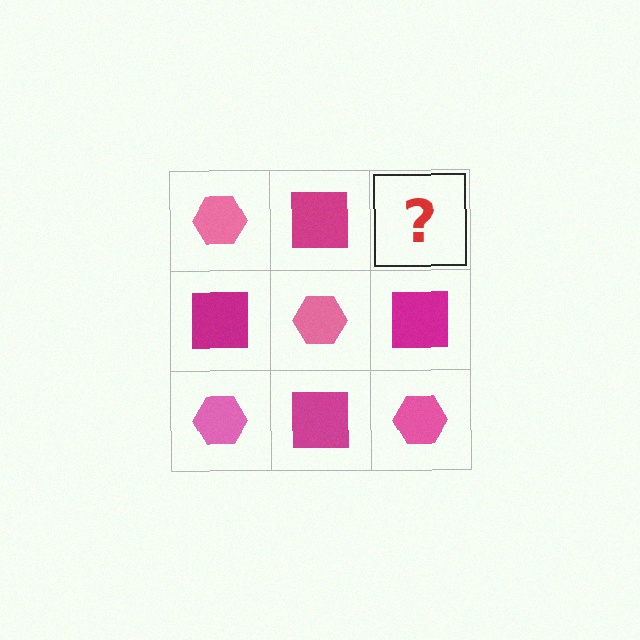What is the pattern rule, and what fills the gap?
The rule is that it alternates pink hexagon and magenta square in a checkerboard pattern. The gap should be filled with a pink hexagon.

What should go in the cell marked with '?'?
The missing cell should contain a pink hexagon.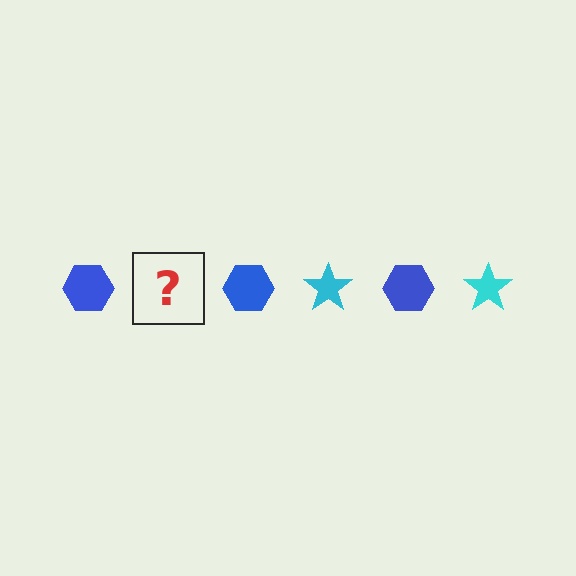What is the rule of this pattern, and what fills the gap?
The rule is that the pattern alternates between blue hexagon and cyan star. The gap should be filled with a cyan star.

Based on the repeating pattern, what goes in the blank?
The blank should be a cyan star.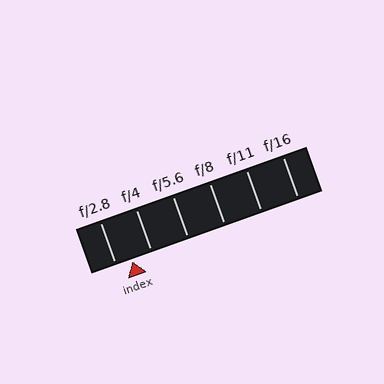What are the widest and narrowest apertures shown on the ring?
The widest aperture shown is f/2.8 and the narrowest is f/16.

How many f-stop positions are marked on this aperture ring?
There are 6 f-stop positions marked.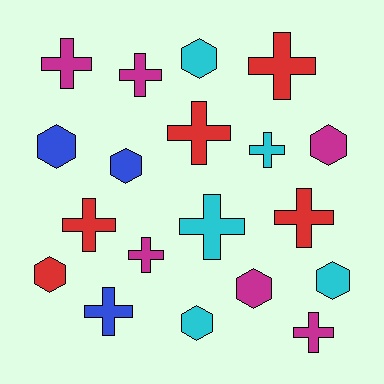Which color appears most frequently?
Magenta, with 6 objects.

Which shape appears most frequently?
Cross, with 11 objects.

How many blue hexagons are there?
There are 2 blue hexagons.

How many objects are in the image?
There are 19 objects.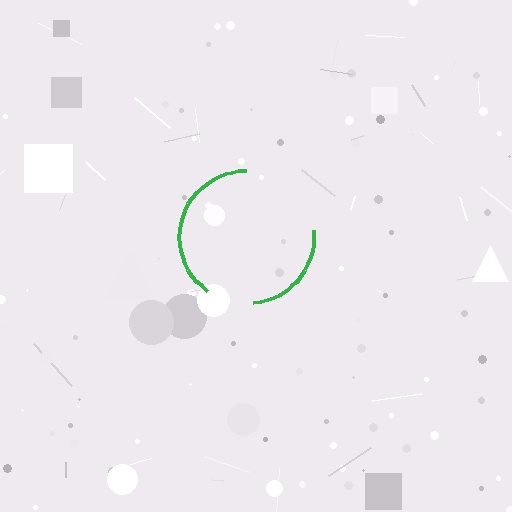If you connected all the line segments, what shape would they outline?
They would outline a circle.